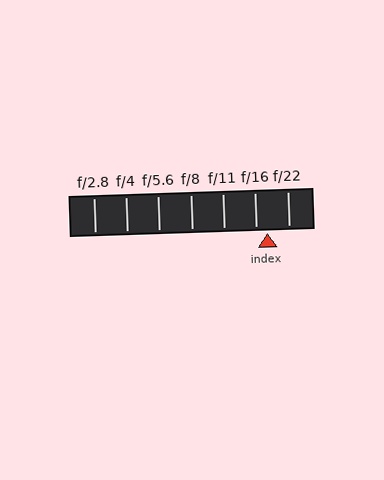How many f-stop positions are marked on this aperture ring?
There are 7 f-stop positions marked.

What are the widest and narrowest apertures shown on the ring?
The widest aperture shown is f/2.8 and the narrowest is f/22.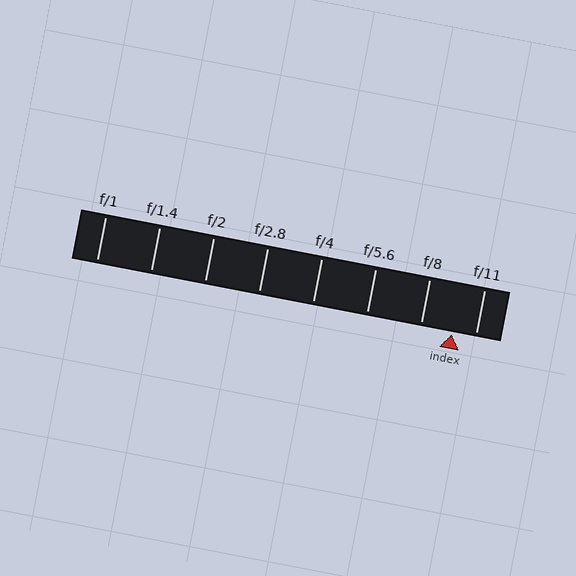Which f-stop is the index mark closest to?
The index mark is closest to f/11.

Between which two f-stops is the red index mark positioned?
The index mark is between f/8 and f/11.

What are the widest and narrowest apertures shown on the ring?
The widest aperture shown is f/1 and the narrowest is f/11.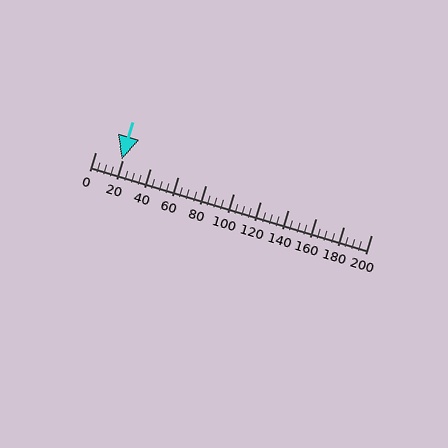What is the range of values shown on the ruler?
The ruler shows values from 0 to 200.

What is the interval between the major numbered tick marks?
The major tick marks are spaced 20 units apart.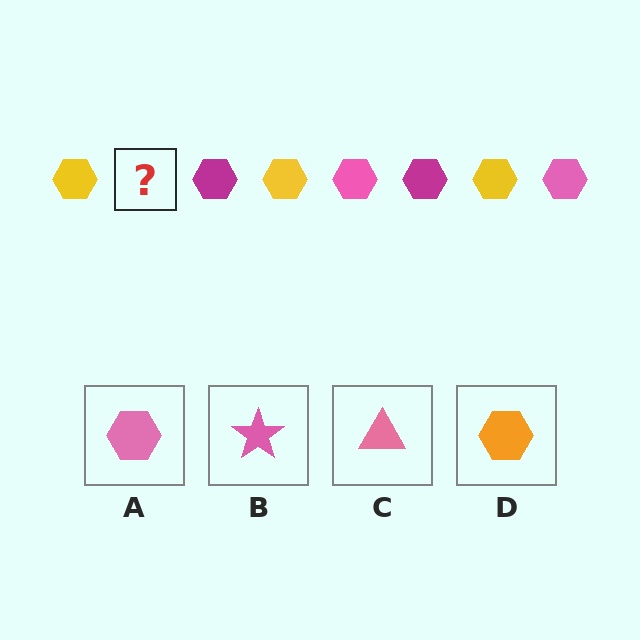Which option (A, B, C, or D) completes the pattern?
A.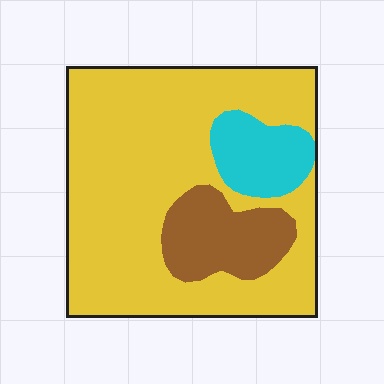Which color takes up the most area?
Yellow, at roughly 75%.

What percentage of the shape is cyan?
Cyan covers about 10% of the shape.